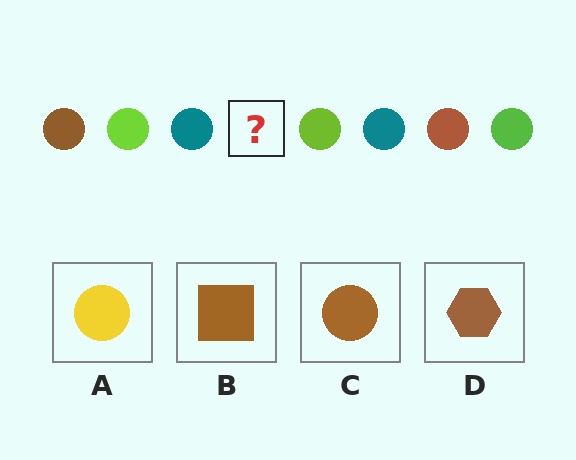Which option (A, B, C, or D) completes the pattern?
C.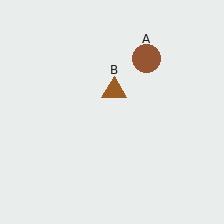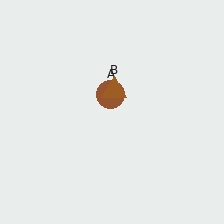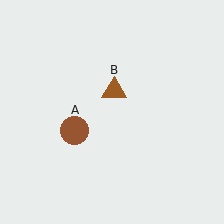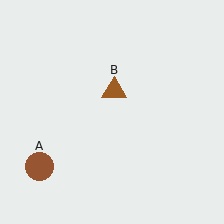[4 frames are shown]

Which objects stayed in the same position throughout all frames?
Brown triangle (object B) remained stationary.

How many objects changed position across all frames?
1 object changed position: brown circle (object A).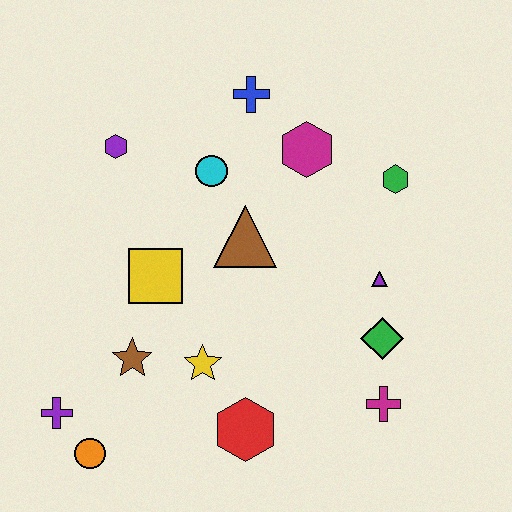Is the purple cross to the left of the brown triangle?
Yes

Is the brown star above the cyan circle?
No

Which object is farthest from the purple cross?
The green hexagon is farthest from the purple cross.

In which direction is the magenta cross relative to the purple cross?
The magenta cross is to the right of the purple cross.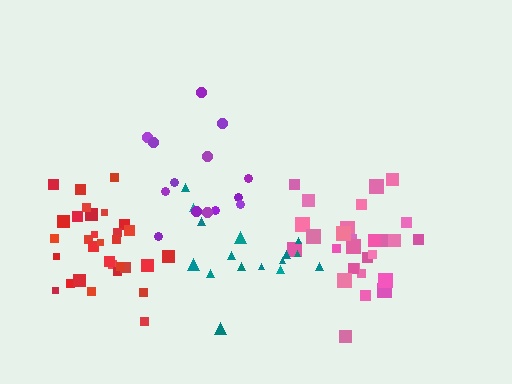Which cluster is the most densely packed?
Pink.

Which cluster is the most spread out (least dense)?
Purple.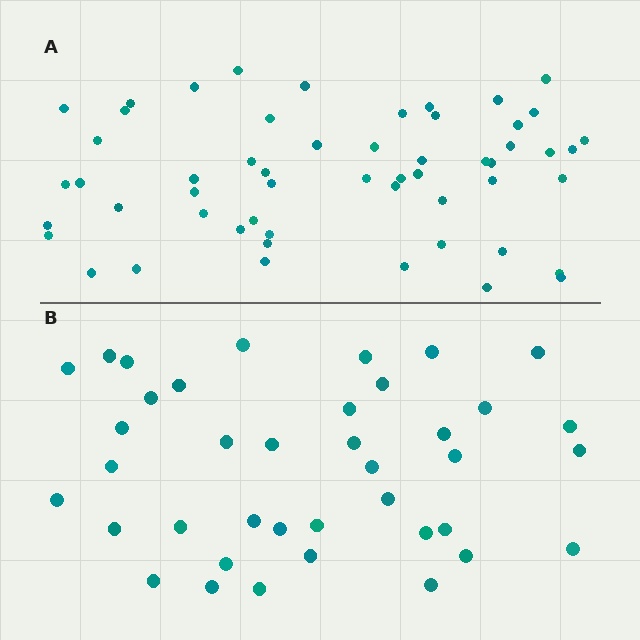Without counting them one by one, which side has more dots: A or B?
Region A (the top region) has more dots.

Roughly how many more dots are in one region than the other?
Region A has approximately 15 more dots than region B.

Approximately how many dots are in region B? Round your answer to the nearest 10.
About 40 dots. (The exact count is 39, which rounds to 40.)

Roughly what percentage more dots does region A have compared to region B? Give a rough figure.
About 40% more.